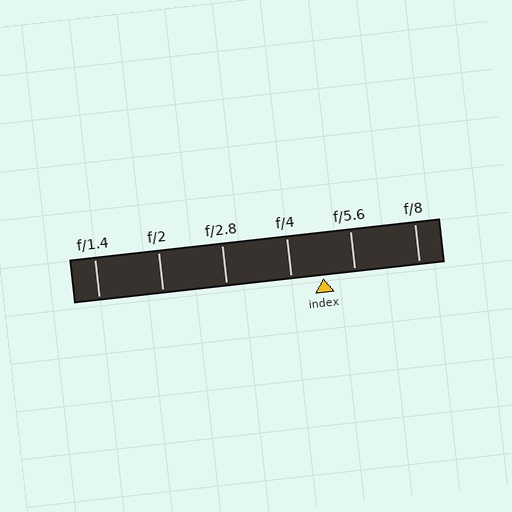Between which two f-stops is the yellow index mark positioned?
The index mark is between f/4 and f/5.6.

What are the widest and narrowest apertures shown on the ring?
The widest aperture shown is f/1.4 and the narrowest is f/8.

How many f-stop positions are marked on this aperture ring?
There are 6 f-stop positions marked.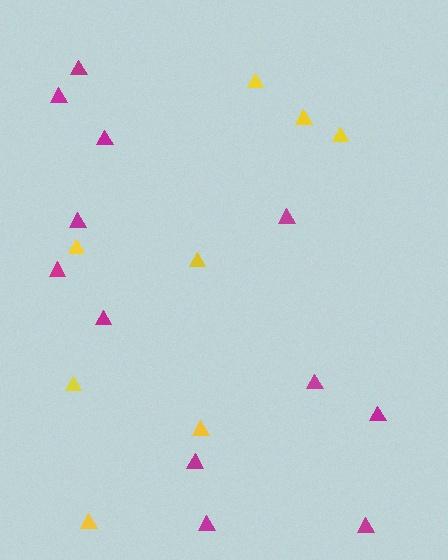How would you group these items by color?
There are 2 groups: one group of magenta triangles (12) and one group of yellow triangles (8).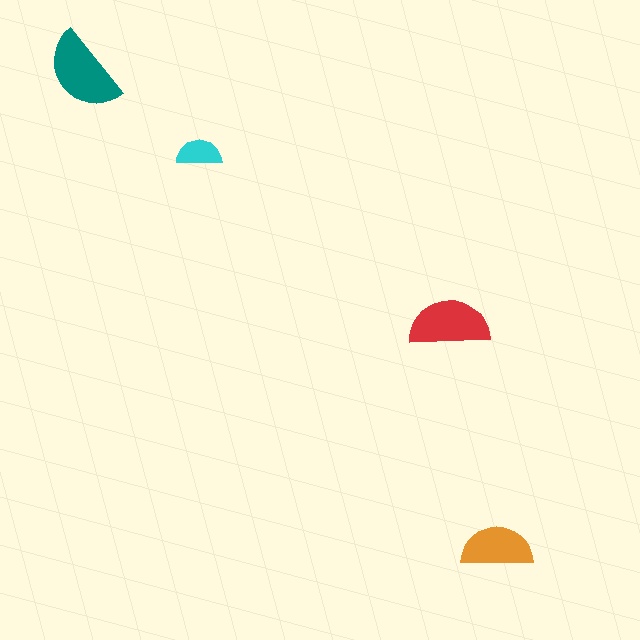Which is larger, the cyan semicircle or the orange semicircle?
The orange one.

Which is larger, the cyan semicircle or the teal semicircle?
The teal one.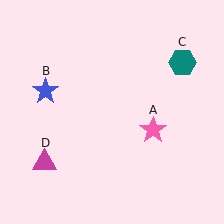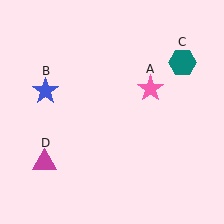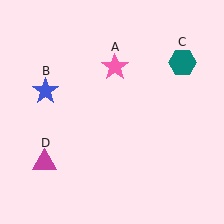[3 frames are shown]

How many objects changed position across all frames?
1 object changed position: pink star (object A).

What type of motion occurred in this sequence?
The pink star (object A) rotated counterclockwise around the center of the scene.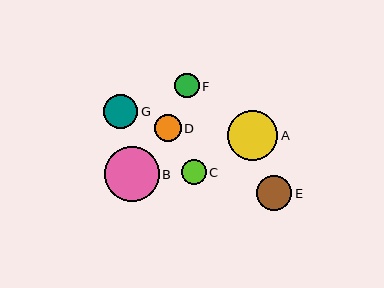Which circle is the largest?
Circle B is the largest with a size of approximately 55 pixels.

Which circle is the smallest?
Circle F is the smallest with a size of approximately 25 pixels.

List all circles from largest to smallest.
From largest to smallest: B, A, E, G, D, C, F.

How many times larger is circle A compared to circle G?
Circle A is approximately 1.4 times the size of circle G.